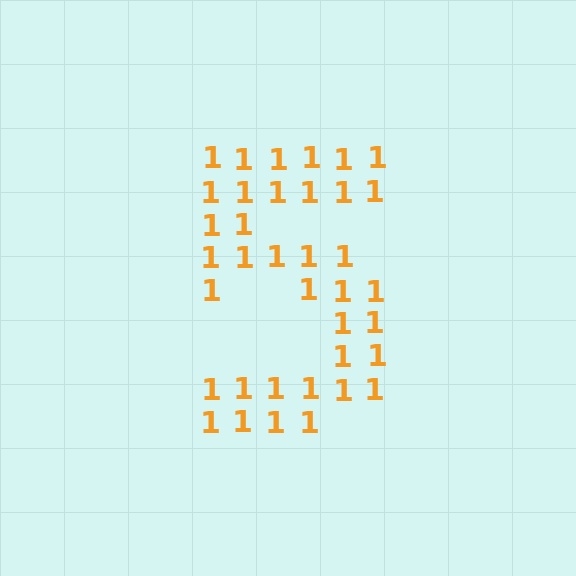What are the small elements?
The small elements are digit 1's.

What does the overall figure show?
The overall figure shows the digit 5.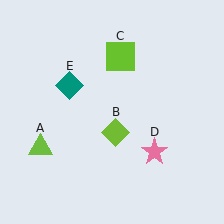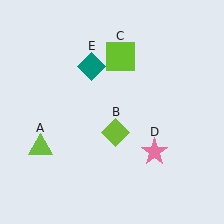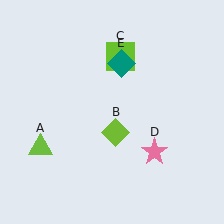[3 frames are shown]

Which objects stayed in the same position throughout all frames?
Lime triangle (object A) and lime diamond (object B) and lime square (object C) and pink star (object D) remained stationary.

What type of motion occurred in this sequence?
The teal diamond (object E) rotated clockwise around the center of the scene.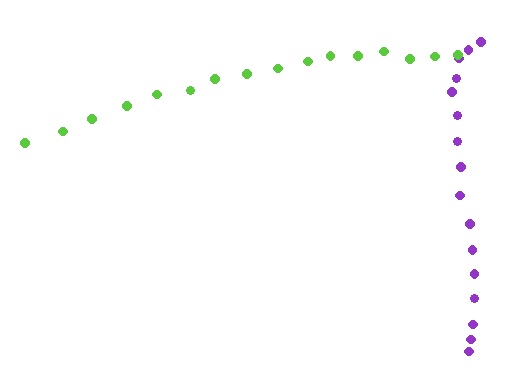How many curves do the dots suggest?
There are 2 distinct paths.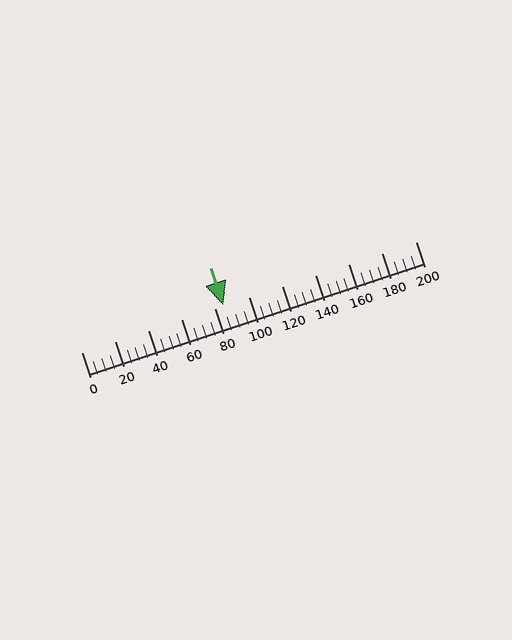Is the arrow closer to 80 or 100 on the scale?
The arrow is closer to 80.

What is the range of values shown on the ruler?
The ruler shows values from 0 to 200.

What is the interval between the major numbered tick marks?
The major tick marks are spaced 20 units apart.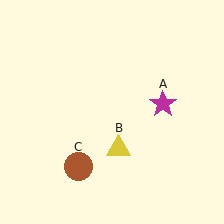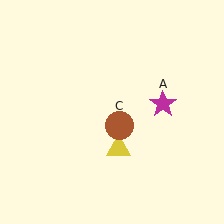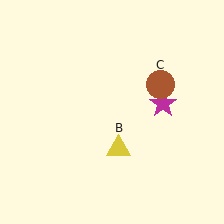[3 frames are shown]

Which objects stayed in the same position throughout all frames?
Magenta star (object A) and yellow triangle (object B) remained stationary.